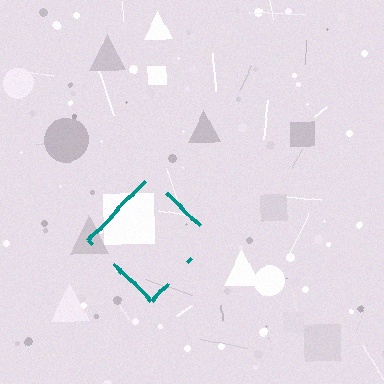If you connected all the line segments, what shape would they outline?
They would outline a diamond.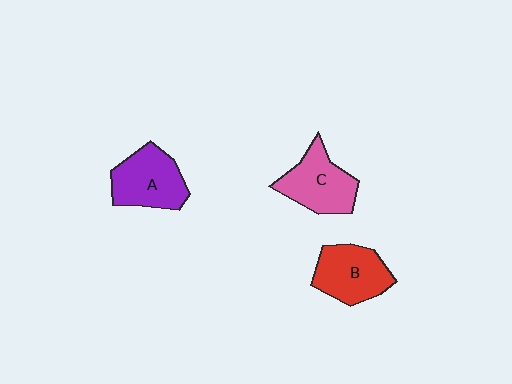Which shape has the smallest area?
Shape B (red).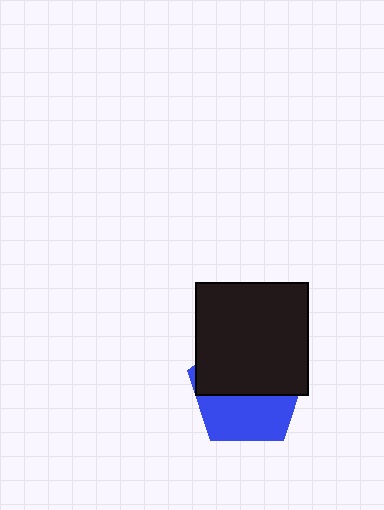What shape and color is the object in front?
The object in front is a black square.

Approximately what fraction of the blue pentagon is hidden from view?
Roughly 56% of the blue pentagon is hidden behind the black square.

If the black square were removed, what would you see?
You would see the complete blue pentagon.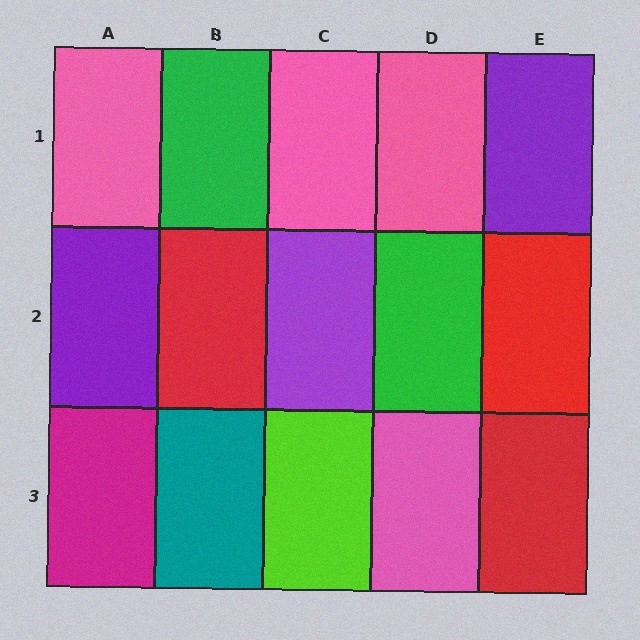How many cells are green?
2 cells are green.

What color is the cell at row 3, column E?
Red.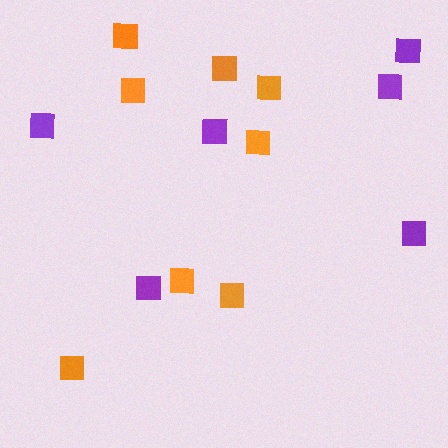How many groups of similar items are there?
There are 2 groups: one group of orange squares (8) and one group of purple squares (6).